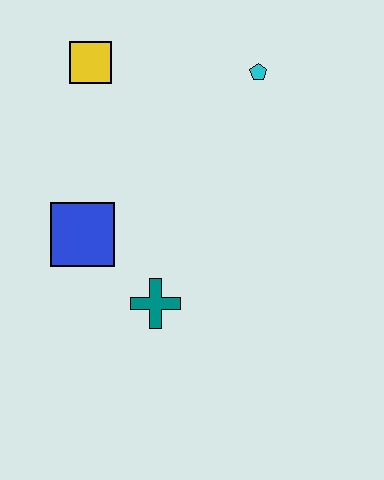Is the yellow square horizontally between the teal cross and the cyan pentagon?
No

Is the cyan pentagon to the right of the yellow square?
Yes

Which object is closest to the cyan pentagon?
The yellow square is closest to the cyan pentagon.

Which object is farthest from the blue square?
The cyan pentagon is farthest from the blue square.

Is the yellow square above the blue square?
Yes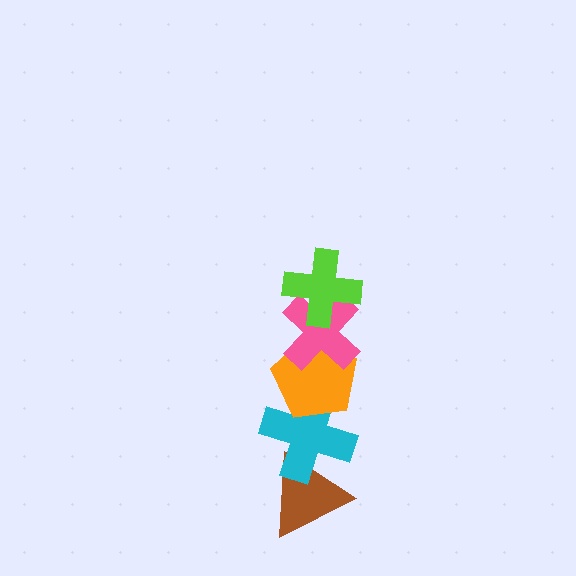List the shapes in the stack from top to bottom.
From top to bottom: the lime cross, the pink cross, the orange pentagon, the cyan cross, the brown triangle.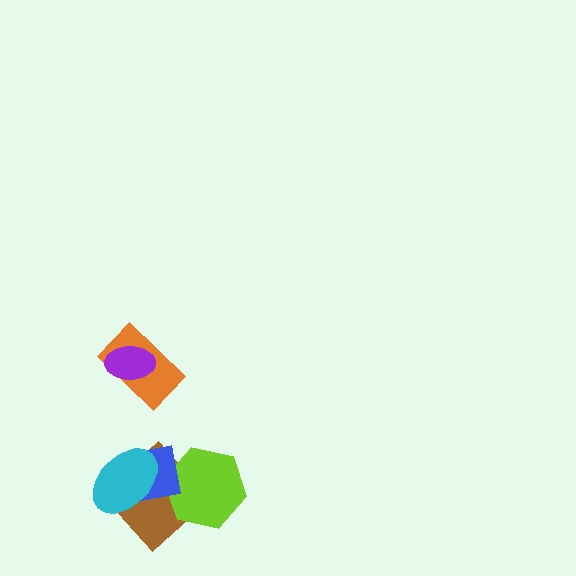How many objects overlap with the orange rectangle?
1 object overlaps with the orange rectangle.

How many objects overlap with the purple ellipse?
1 object overlaps with the purple ellipse.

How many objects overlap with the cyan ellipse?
2 objects overlap with the cyan ellipse.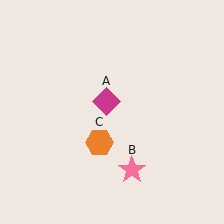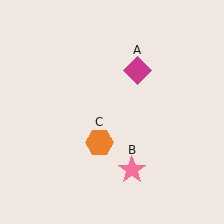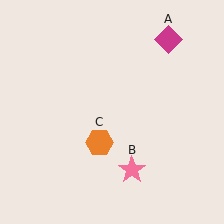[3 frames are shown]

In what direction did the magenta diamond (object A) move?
The magenta diamond (object A) moved up and to the right.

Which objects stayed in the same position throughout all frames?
Pink star (object B) and orange hexagon (object C) remained stationary.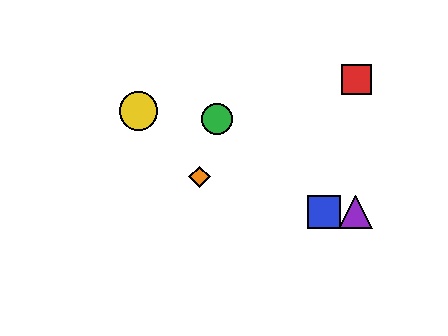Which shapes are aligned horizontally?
The blue square, the purple triangle are aligned horizontally.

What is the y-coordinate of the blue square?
The blue square is at y≈212.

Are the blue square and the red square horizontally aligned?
No, the blue square is at y≈212 and the red square is at y≈80.